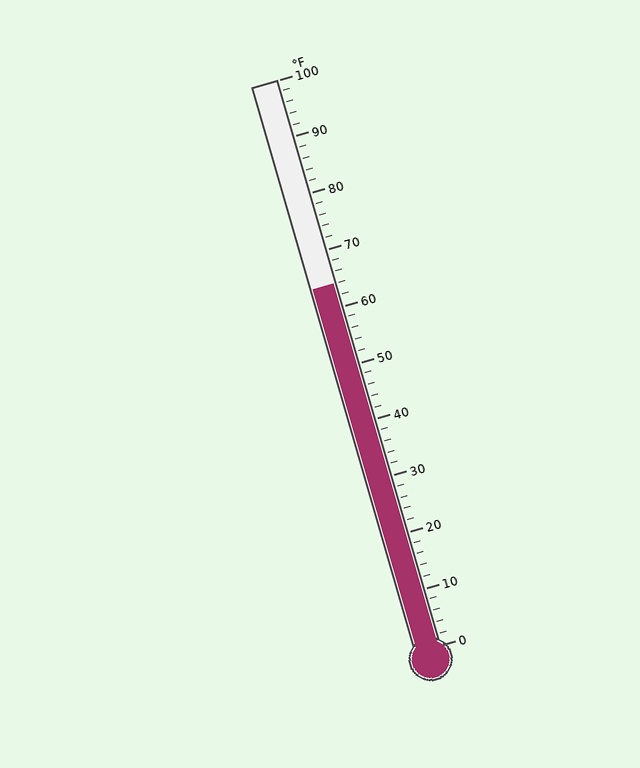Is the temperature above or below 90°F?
The temperature is below 90°F.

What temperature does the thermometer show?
The thermometer shows approximately 64°F.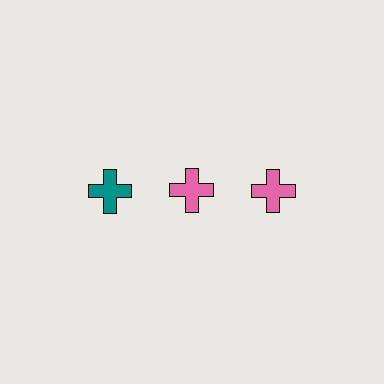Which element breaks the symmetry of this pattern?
The teal cross in the top row, leftmost column breaks the symmetry. All other shapes are pink crosses.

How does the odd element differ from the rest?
It has a different color: teal instead of pink.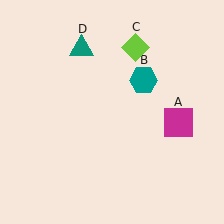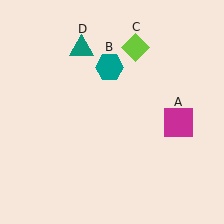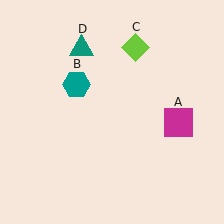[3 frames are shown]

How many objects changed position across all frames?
1 object changed position: teal hexagon (object B).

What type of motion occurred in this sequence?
The teal hexagon (object B) rotated counterclockwise around the center of the scene.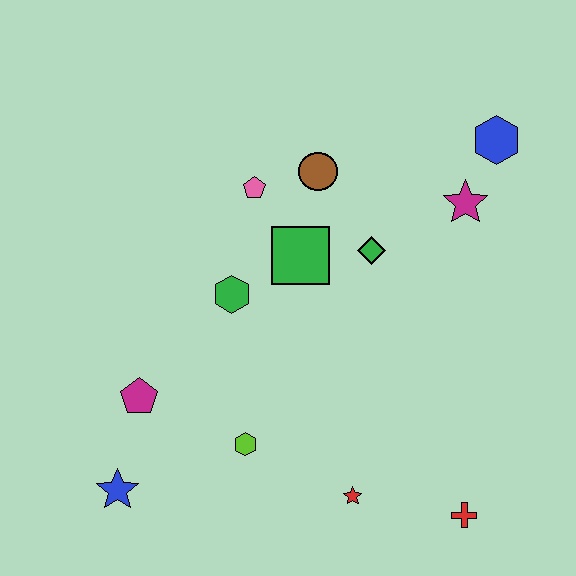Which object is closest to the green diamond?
The green square is closest to the green diamond.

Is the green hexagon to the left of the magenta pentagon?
No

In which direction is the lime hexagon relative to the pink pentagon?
The lime hexagon is below the pink pentagon.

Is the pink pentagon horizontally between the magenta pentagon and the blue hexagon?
Yes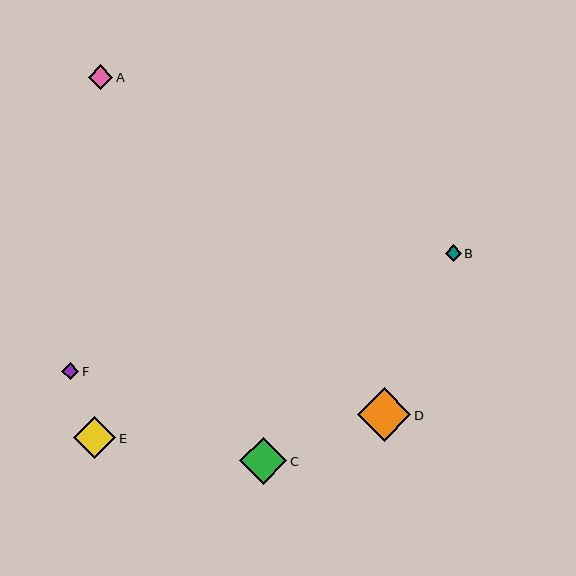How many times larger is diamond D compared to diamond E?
Diamond D is approximately 1.3 times the size of diamond E.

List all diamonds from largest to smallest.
From largest to smallest: D, C, E, A, F, B.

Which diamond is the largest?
Diamond D is the largest with a size of approximately 54 pixels.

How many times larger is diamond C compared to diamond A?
Diamond C is approximately 1.9 times the size of diamond A.